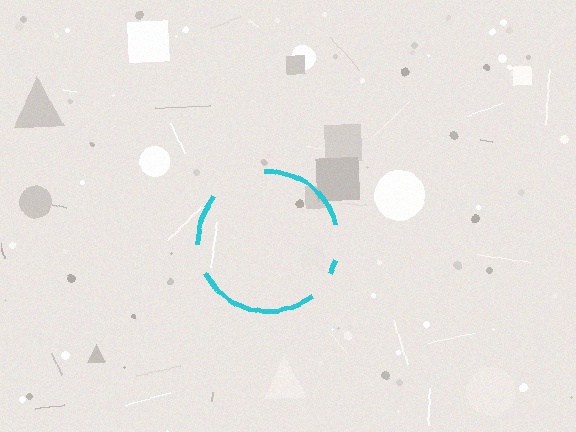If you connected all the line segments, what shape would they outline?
They would outline a circle.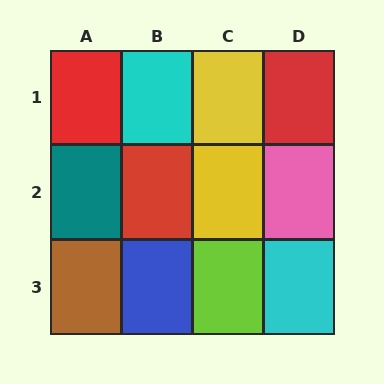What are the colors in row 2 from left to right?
Teal, red, yellow, pink.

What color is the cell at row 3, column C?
Lime.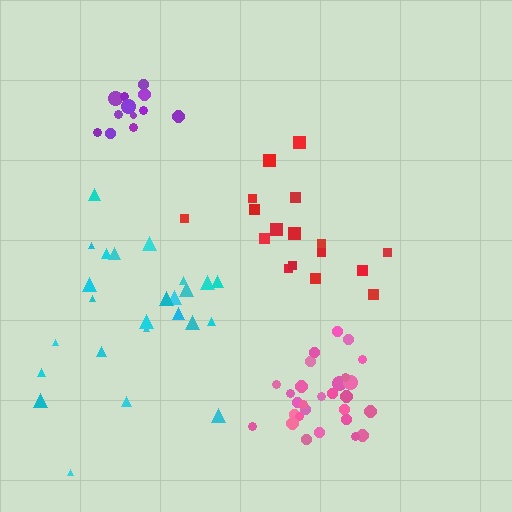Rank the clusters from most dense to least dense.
pink, purple, red, cyan.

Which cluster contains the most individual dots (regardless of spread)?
Pink (28).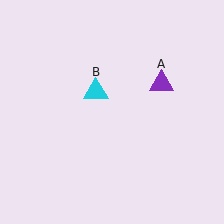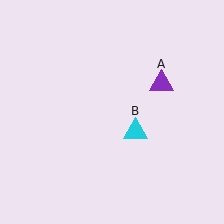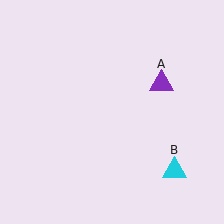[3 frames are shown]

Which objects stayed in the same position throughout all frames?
Purple triangle (object A) remained stationary.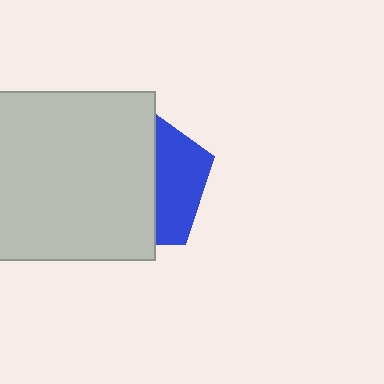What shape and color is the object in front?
The object in front is a light gray square.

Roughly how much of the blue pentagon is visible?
A small part of it is visible (roughly 35%).